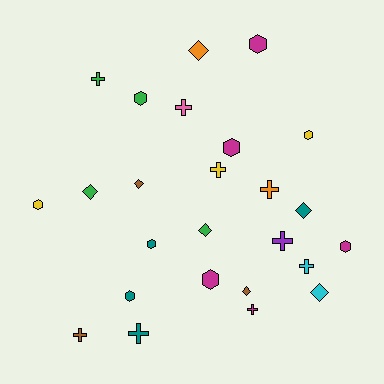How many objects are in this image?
There are 25 objects.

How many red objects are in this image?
There are no red objects.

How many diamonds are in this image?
There are 7 diamonds.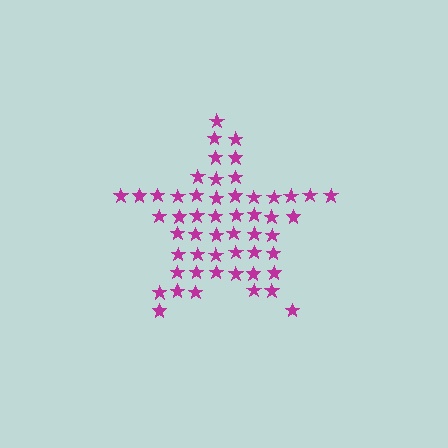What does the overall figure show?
The overall figure shows a star.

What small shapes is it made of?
It is made of small stars.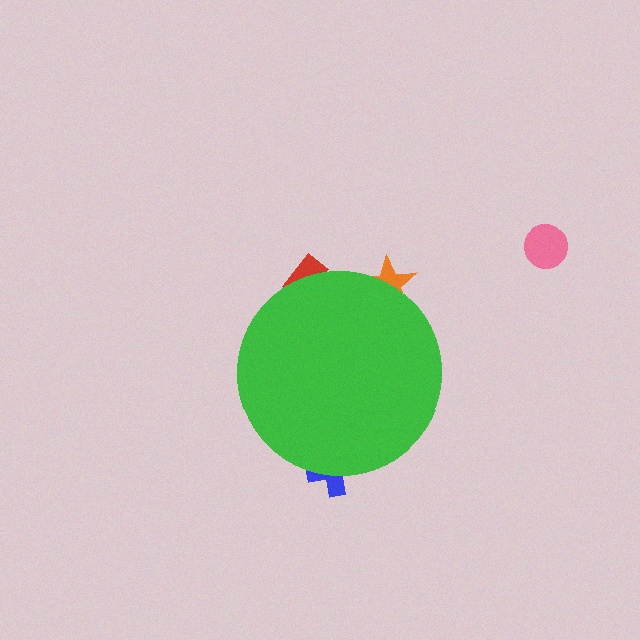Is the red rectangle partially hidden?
Yes, the red rectangle is partially hidden behind the green circle.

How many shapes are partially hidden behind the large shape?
3 shapes are partially hidden.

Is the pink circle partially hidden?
No, the pink circle is fully visible.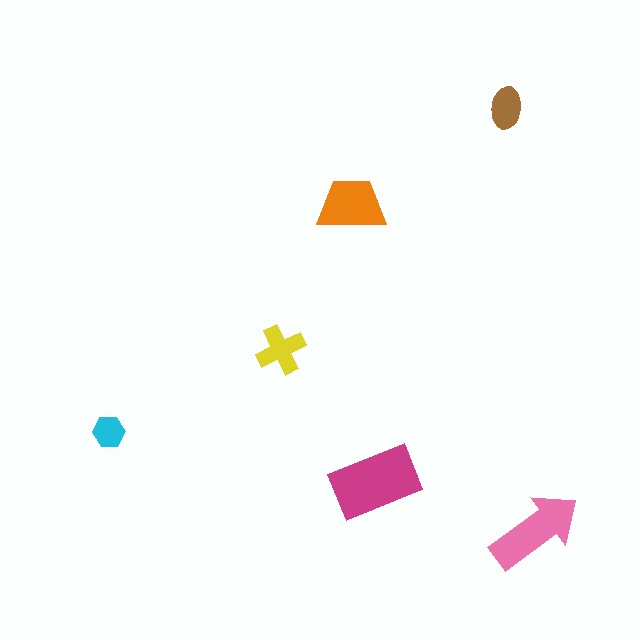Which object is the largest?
The magenta rectangle.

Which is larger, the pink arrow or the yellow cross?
The pink arrow.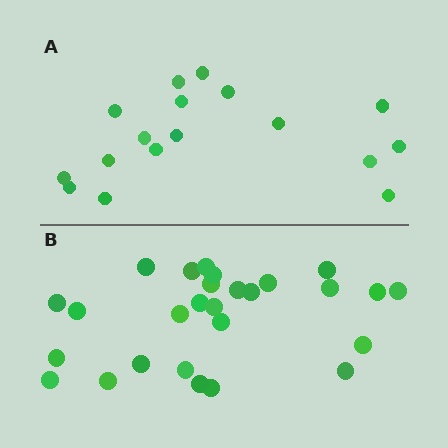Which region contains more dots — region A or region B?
Region B (the bottom region) has more dots.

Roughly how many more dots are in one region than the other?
Region B has roughly 10 or so more dots than region A.